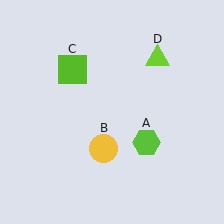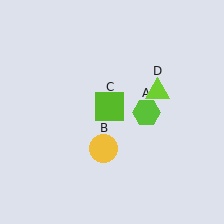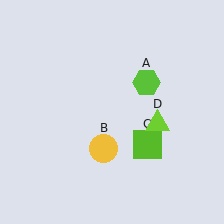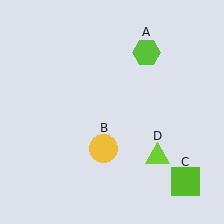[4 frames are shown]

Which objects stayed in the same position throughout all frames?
Yellow circle (object B) remained stationary.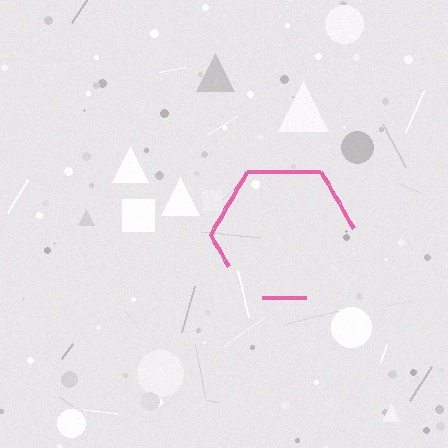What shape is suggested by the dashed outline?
The dashed outline suggests a hexagon.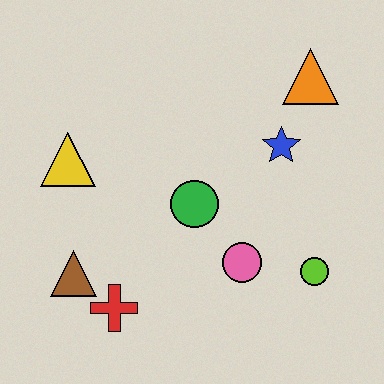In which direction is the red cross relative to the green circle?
The red cross is below the green circle.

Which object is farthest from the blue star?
The brown triangle is farthest from the blue star.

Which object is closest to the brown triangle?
The red cross is closest to the brown triangle.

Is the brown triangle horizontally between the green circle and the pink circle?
No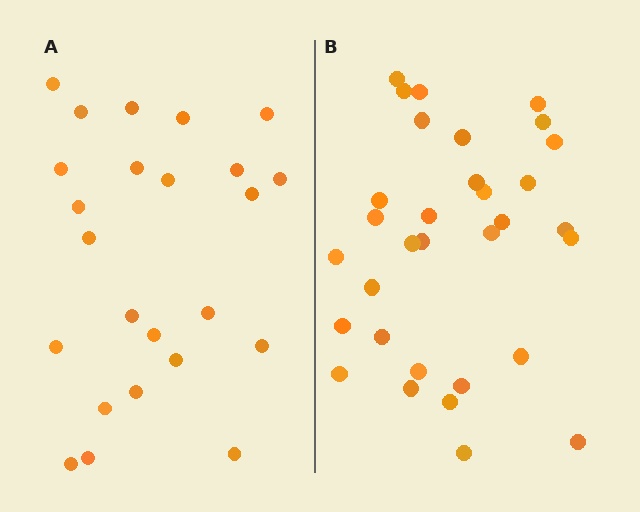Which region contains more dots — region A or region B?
Region B (the right region) has more dots.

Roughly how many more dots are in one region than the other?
Region B has roughly 8 or so more dots than region A.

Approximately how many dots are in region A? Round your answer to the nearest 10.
About 20 dots. (The exact count is 24, which rounds to 20.)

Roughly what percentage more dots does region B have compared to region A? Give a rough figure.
About 35% more.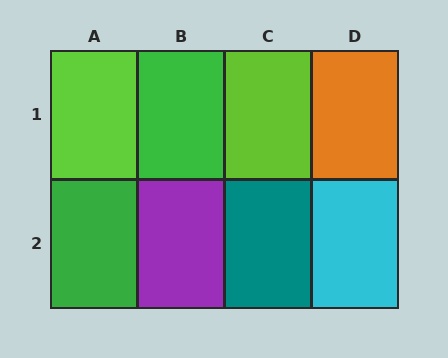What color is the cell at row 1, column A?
Lime.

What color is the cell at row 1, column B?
Green.